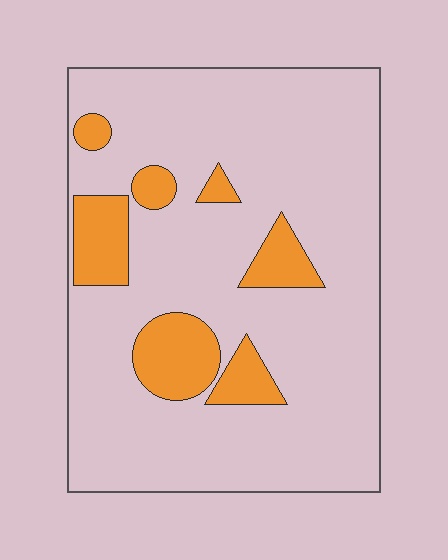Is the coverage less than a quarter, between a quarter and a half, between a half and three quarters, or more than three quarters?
Less than a quarter.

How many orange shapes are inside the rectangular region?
7.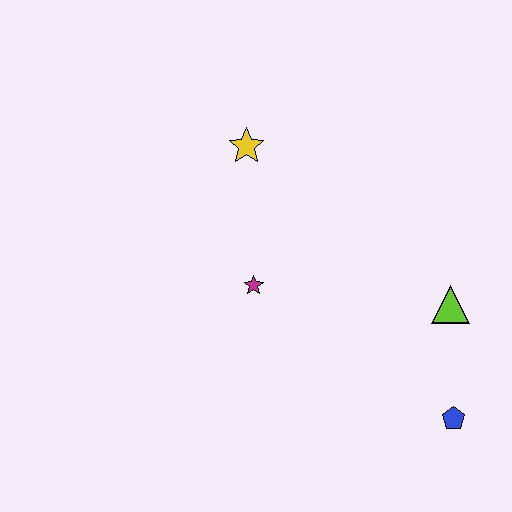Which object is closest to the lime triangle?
The blue pentagon is closest to the lime triangle.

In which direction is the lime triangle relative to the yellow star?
The lime triangle is to the right of the yellow star.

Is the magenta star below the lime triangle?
No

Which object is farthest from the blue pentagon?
The yellow star is farthest from the blue pentagon.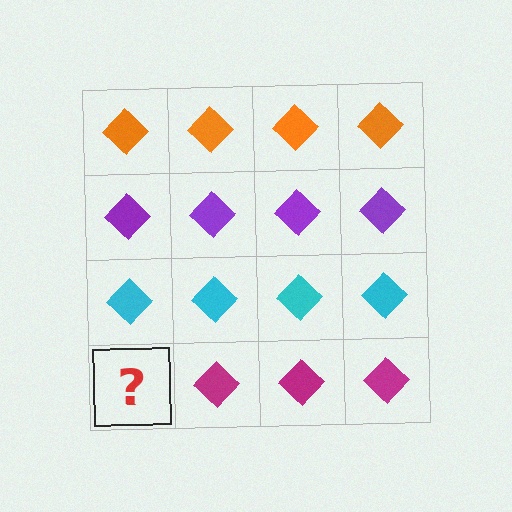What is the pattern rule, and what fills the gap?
The rule is that each row has a consistent color. The gap should be filled with a magenta diamond.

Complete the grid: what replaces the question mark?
The question mark should be replaced with a magenta diamond.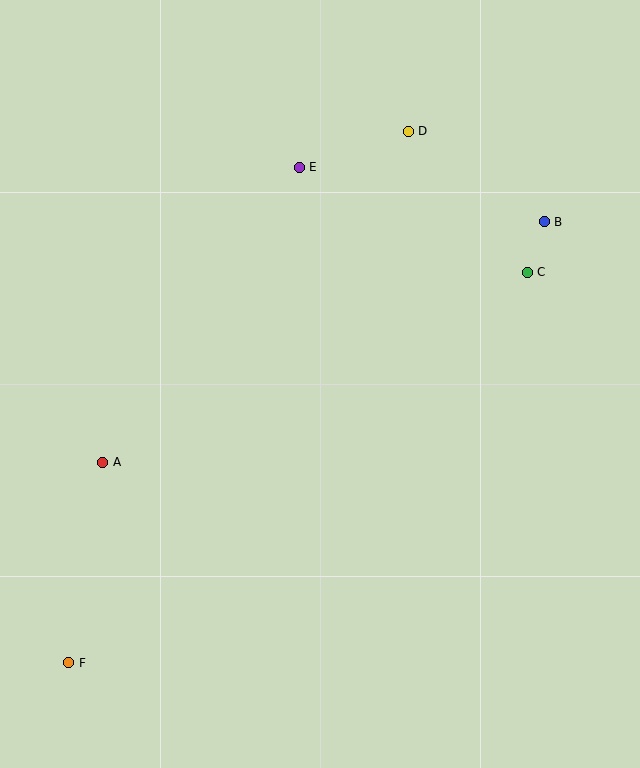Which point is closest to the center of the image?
Point E at (299, 167) is closest to the center.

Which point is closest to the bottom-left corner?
Point F is closest to the bottom-left corner.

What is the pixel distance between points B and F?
The distance between B and F is 649 pixels.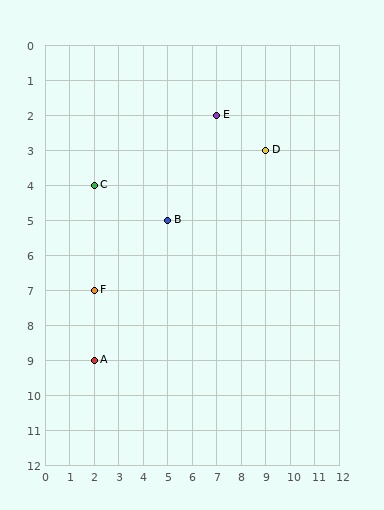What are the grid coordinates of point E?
Point E is at grid coordinates (7, 2).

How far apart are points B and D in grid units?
Points B and D are 4 columns and 2 rows apart (about 4.5 grid units diagonally).